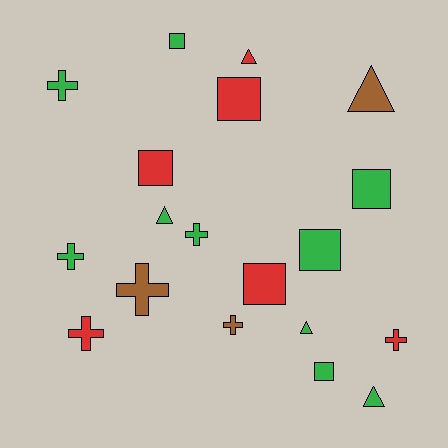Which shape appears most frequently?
Cross, with 7 objects.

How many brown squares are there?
There are no brown squares.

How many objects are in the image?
There are 19 objects.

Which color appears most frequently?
Green, with 10 objects.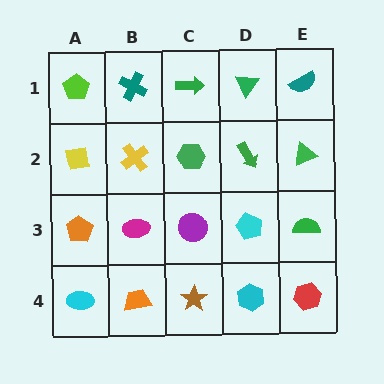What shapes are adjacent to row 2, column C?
A green arrow (row 1, column C), a purple circle (row 3, column C), a yellow cross (row 2, column B), a green arrow (row 2, column D).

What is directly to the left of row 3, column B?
An orange pentagon.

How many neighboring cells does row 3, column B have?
4.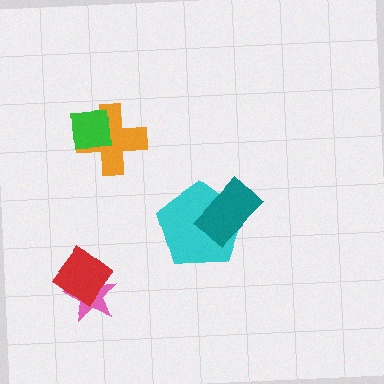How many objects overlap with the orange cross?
1 object overlaps with the orange cross.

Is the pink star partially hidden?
Yes, it is partially covered by another shape.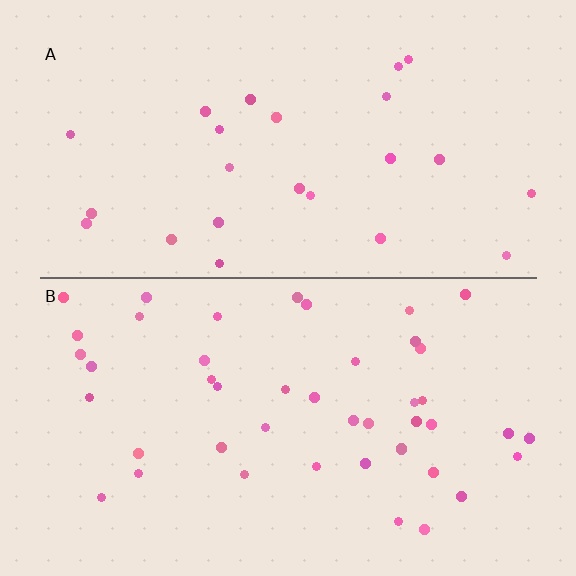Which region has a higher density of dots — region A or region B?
B (the bottom).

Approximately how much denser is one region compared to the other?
Approximately 1.9× — region B over region A.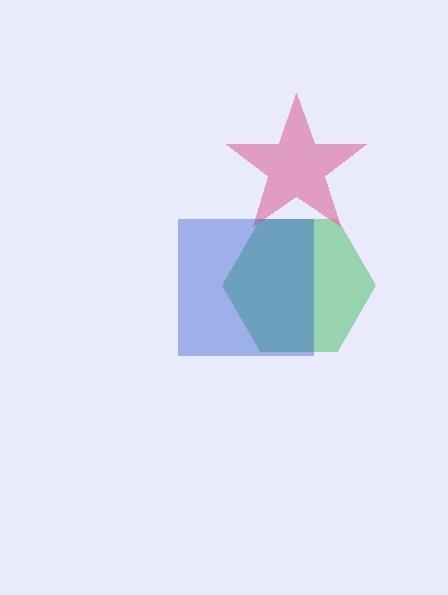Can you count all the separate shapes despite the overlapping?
Yes, there are 3 separate shapes.